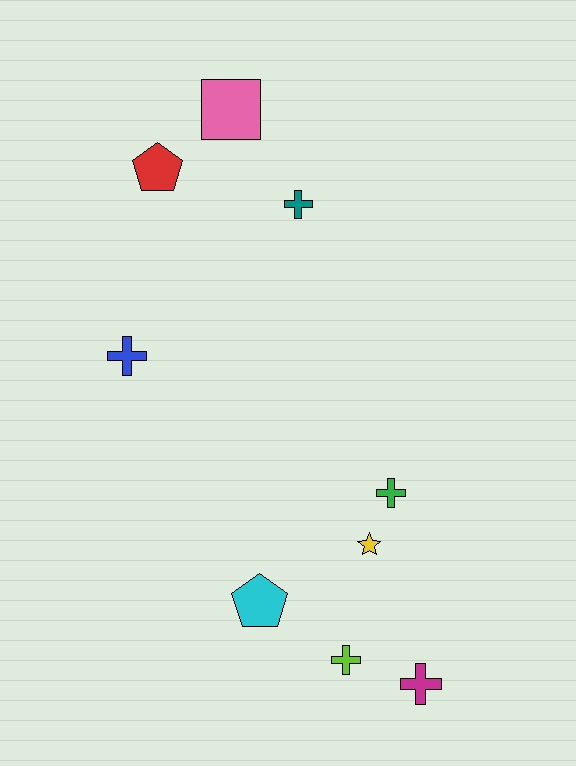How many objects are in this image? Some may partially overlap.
There are 9 objects.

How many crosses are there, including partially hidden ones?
There are 5 crosses.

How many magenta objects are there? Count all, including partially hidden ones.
There is 1 magenta object.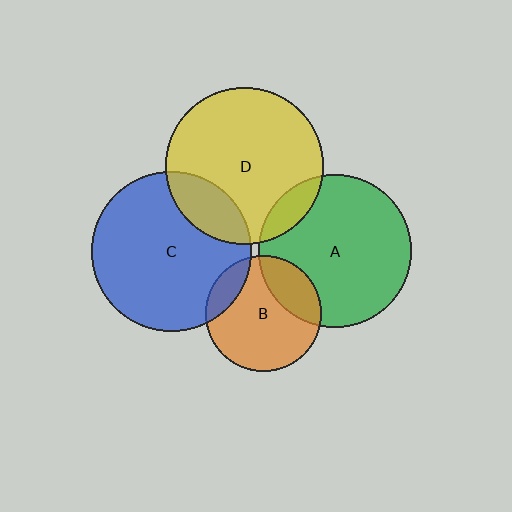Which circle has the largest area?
Circle C (blue).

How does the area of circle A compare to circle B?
Approximately 1.7 times.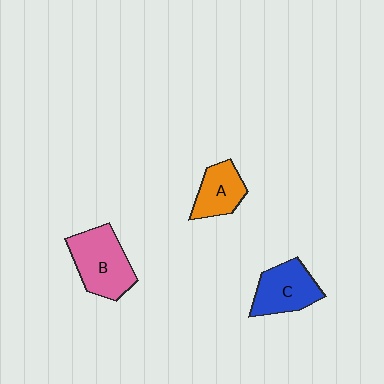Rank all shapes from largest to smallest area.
From largest to smallest: B (pink), C (blue), A (orange).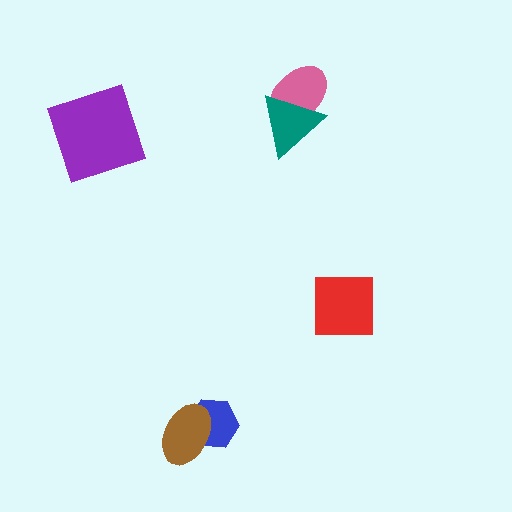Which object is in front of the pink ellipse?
The teal triangle is in front of the pink ellipse.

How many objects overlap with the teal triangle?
1 object overlaps with the teal triangle.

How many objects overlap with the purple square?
0 objects overlap with the purple square.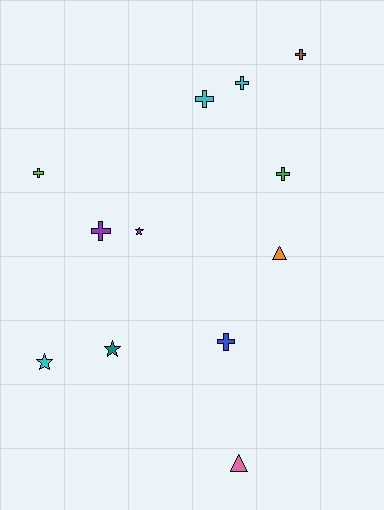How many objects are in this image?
There are 12 objects.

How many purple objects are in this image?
There are 2 purple objects.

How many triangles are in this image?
There are 2 triangles.